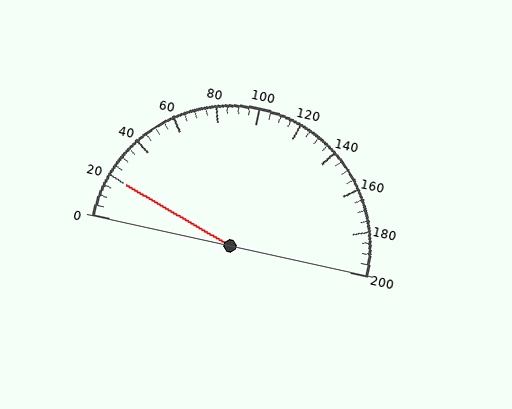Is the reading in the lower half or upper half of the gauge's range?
The reading is in the lower half of the range (0 to 200).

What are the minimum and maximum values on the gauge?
The gauge ranges from 0 to 200.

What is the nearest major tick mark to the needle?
The nearest major tick mark is 20.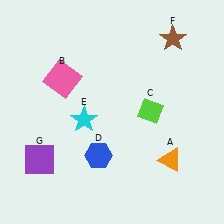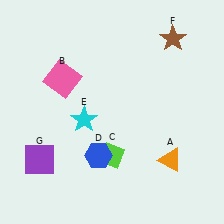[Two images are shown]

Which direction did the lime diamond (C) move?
The lime diamond (C) moved down.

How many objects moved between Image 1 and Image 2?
1 object moved between the two images.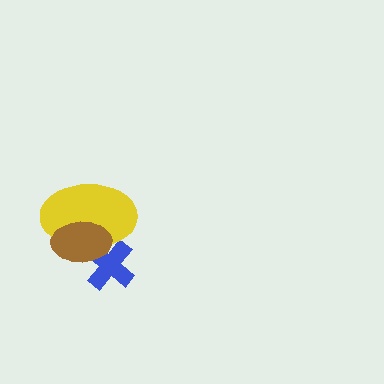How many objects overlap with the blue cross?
2 objects overlap with the blue cross.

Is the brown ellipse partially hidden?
No, no other shape covers it.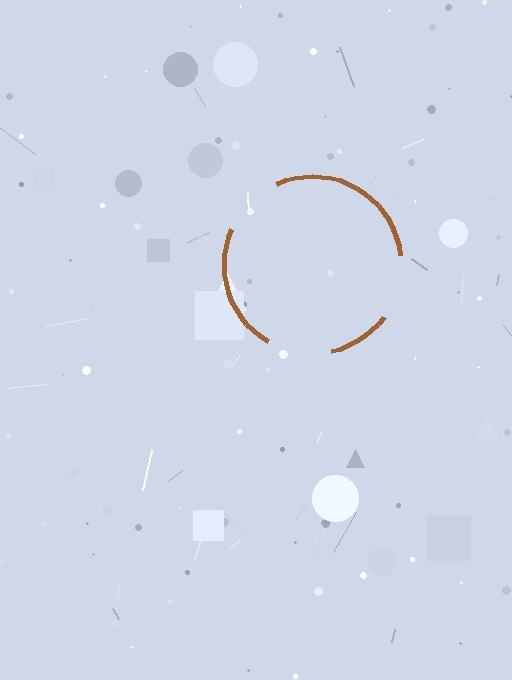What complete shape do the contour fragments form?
The contour fragments form a circle.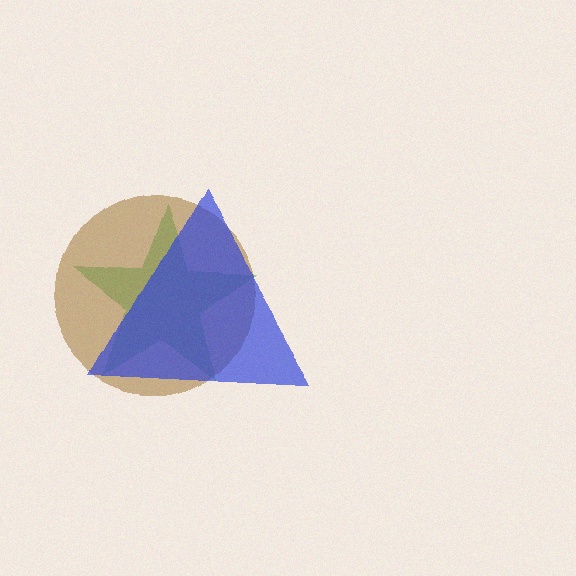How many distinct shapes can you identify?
There are 3 distinct shapes: a green star, a brown circle, a blue triangle.